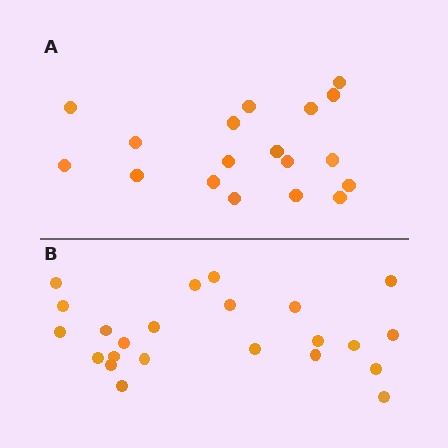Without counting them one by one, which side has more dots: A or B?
Region B (the bottom region) has more dots.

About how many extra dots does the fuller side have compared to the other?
Region B has about 5 more dots than region A.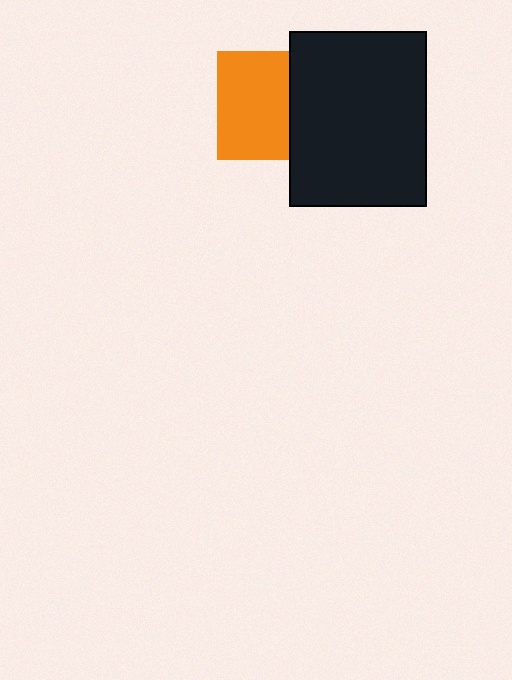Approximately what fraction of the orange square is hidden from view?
Roughly 33% of the orange square is hidden behind the black rectangle.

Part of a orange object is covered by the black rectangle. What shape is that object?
It is a square.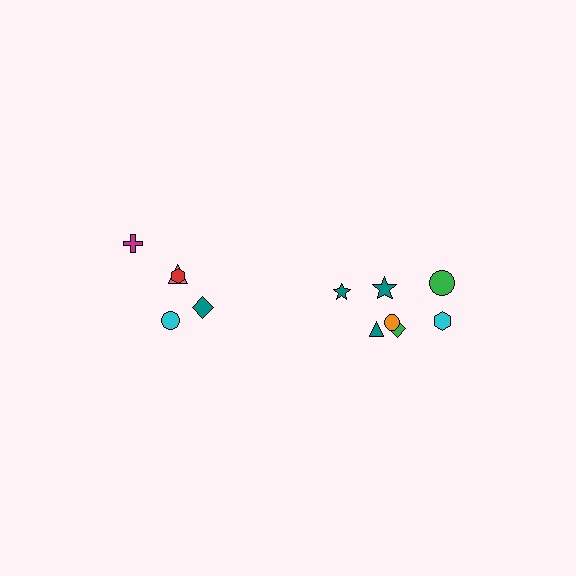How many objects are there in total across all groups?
There are 12 objects.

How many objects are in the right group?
There are 7 objects.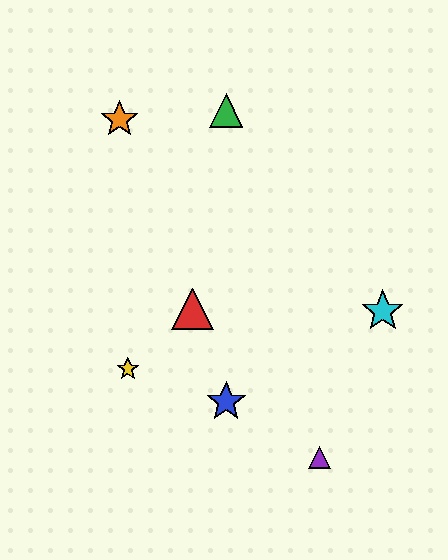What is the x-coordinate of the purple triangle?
The purple triangle is at x≈320.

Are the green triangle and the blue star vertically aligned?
Yes, both are at x≈226.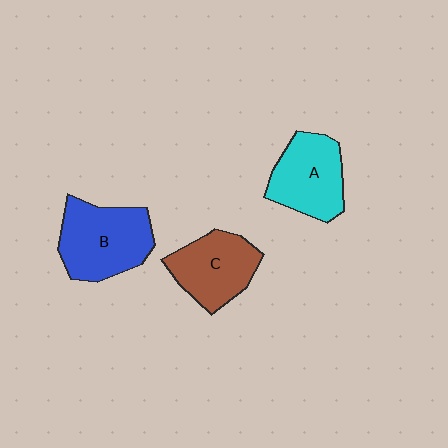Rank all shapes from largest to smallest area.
From largest to smallest: B (blue), A (cyan), C (brown).